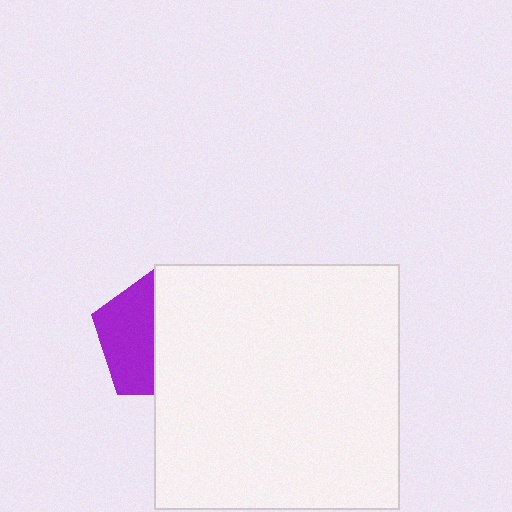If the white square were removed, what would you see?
You would see the complete purple pentagon.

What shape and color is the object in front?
The object in front is a white square.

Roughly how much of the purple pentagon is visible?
A small part of it is visible (roughly 43%).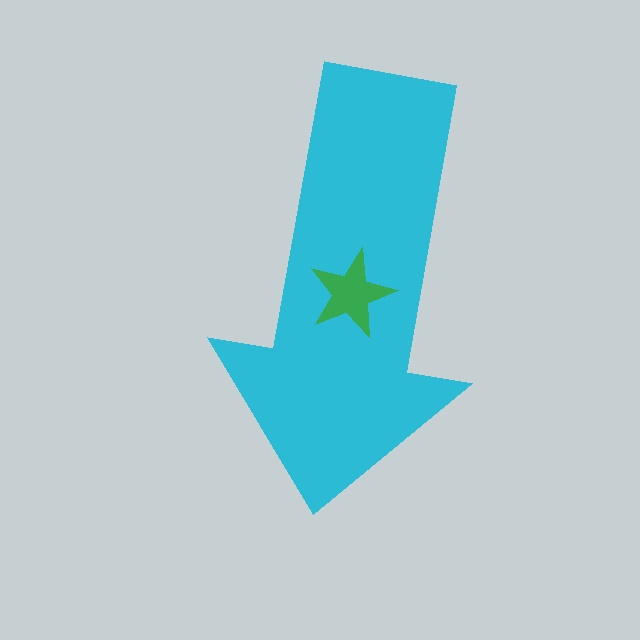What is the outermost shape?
The cyan arrow.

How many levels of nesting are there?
2.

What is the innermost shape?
The green star.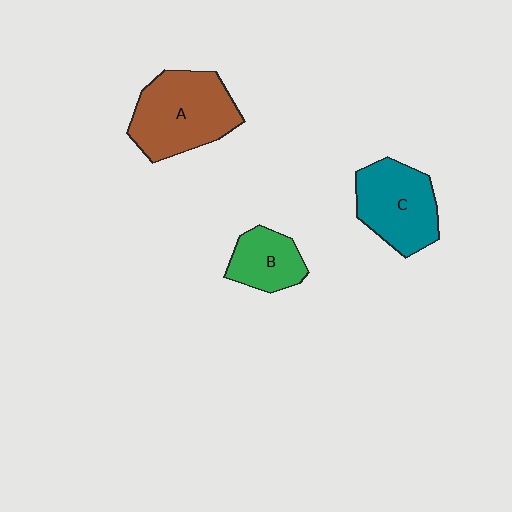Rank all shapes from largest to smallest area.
From largest to smallest: A (brown), C (teal), B (green).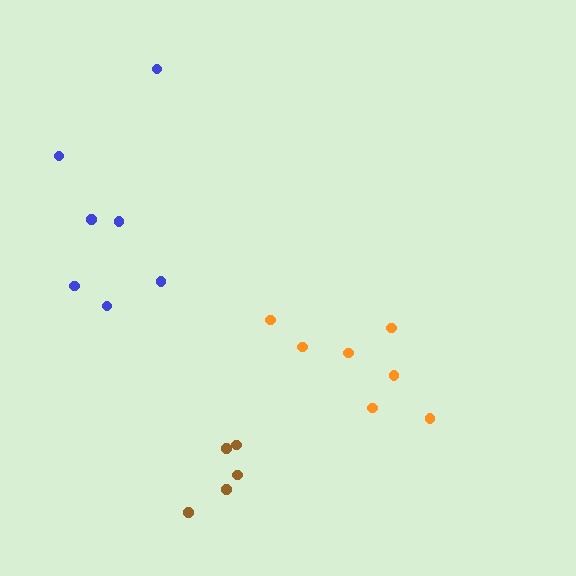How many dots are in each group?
Group 1: 7 dots, Group 2: 5 dots, Group 3: 7 dots (19 total).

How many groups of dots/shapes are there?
There are 3 groups.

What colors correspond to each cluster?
The clusters are colored: blue, brown, orange.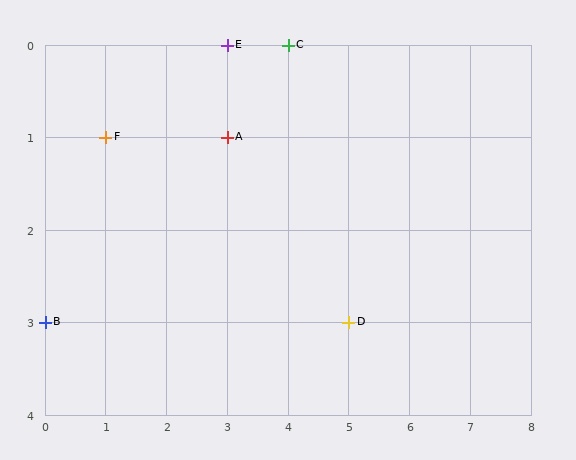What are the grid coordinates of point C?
Point C is at grid coordinates (4, 0).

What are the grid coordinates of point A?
Point A is at grid coordinates (3, 1).